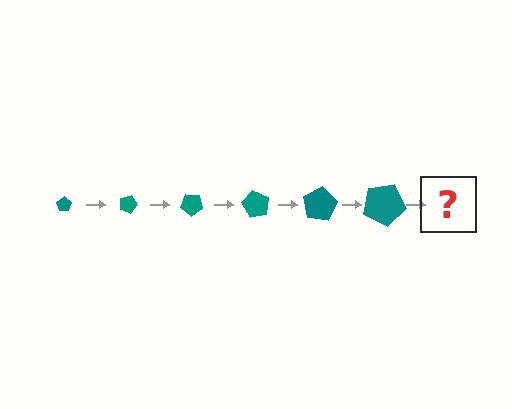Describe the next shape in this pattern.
It should be a pentagon, larger than the previous one and rotated 120 degrees from the start.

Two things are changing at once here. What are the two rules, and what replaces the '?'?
The two rules are that the pentagon grows larger each step and it rotates 20 degrees each step. The '?' should be a pentagon, larger than the previous one and rotated 120 degrees from the start.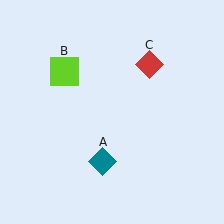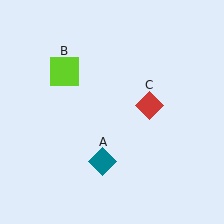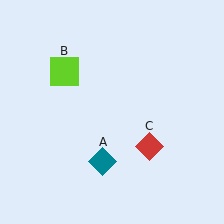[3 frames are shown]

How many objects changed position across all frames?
1 object changed position: red diamond (object C).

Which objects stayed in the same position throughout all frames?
Teal diamond (object A) and lime square (object B) remained stationary.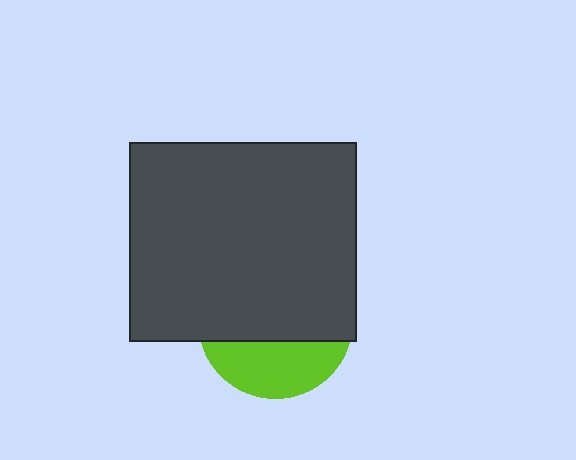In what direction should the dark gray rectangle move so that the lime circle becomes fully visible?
The dark gray rectangle should move up. That is the shortest direction to clear the overlap and leave the lime circle fully visible.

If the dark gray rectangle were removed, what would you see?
You would see the complete lime circle.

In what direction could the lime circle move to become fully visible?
The lime circle could move down. That would shift it out from behind the dark gray rectangle entirely.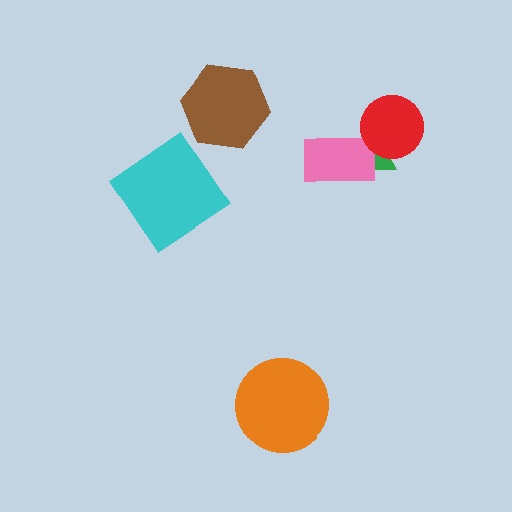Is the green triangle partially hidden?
Yes, it is partially covered by another shape.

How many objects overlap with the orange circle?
0 objects overlap with the orange circle.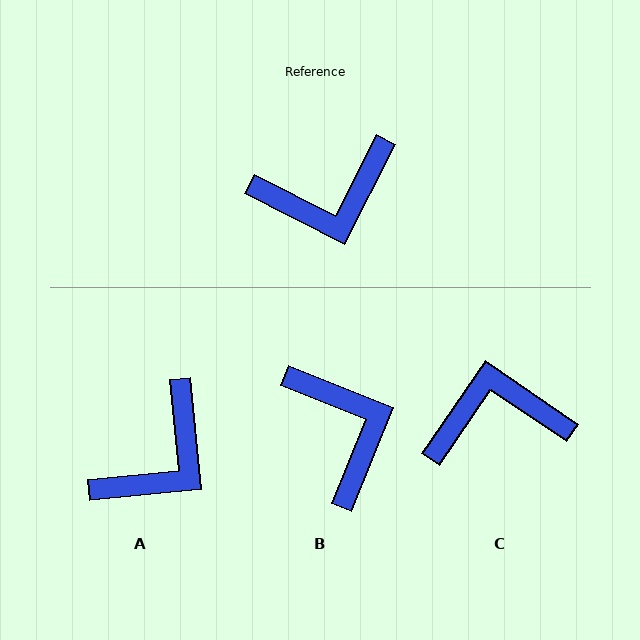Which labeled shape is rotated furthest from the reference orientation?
C, about 173 degrees away.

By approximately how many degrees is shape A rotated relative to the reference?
Approximately 33 degrees counter-clockwise.